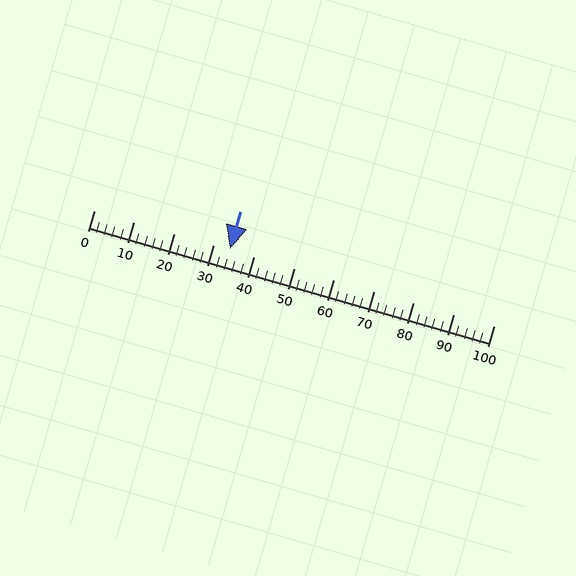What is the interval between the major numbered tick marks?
The major tick marks are spaced 10 units apart.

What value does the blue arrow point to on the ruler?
The blue arrow points to approximately 34.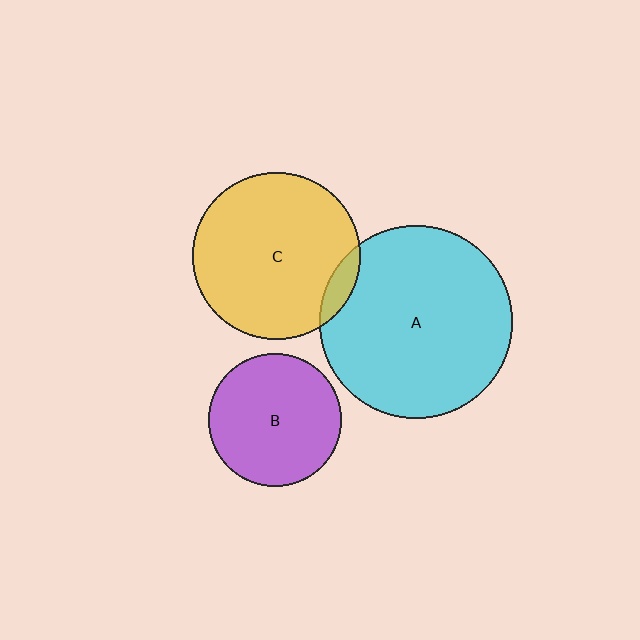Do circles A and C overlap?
Yes.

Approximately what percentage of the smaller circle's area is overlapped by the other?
Approximately 10%.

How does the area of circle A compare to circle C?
Approximately 1.3 times.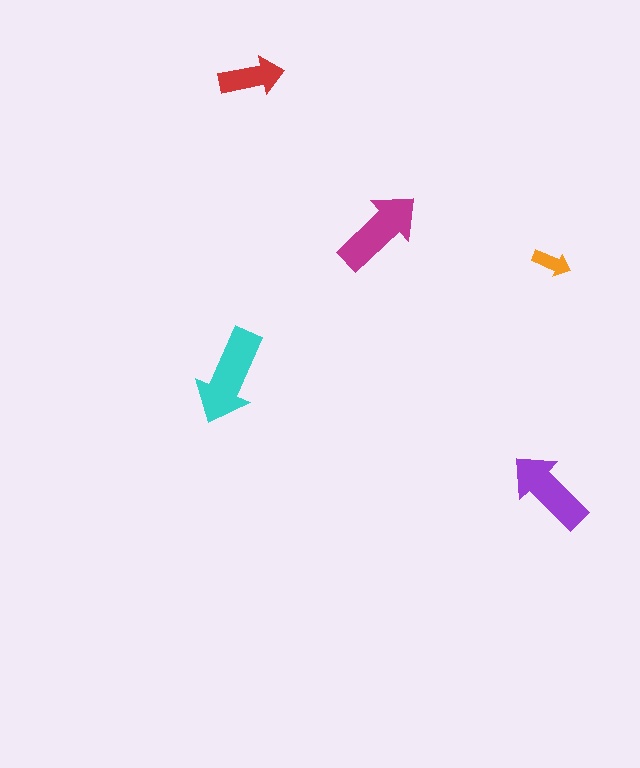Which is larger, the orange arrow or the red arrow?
The red one.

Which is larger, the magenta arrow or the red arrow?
The magenta one.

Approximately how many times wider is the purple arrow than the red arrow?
About 1.5 times wider.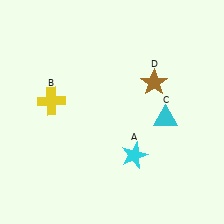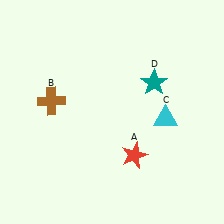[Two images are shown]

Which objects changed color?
A changed from cyan to red. B changed from yellow to brown. D changed from brown to teal.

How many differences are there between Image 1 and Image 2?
There are 3 differences between the two images.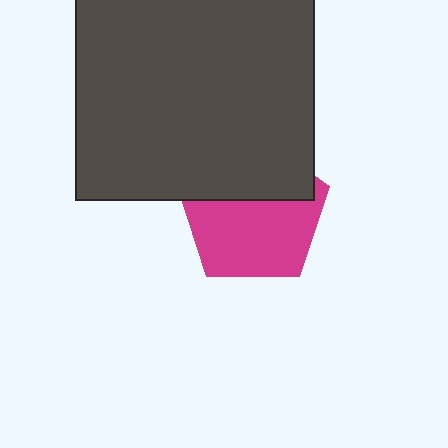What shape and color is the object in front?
The object in front is a dark gray square.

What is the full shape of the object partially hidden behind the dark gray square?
The partially hidden object is a magenta pentagon.